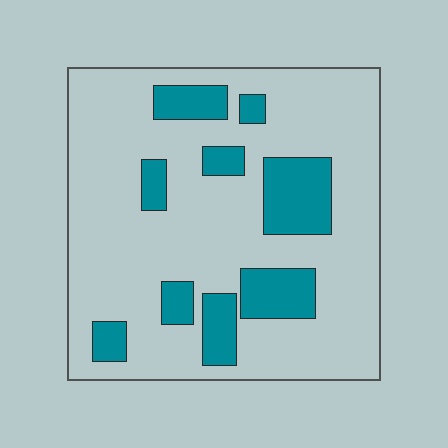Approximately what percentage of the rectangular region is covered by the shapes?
Approximately 20%.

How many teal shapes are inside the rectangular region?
9.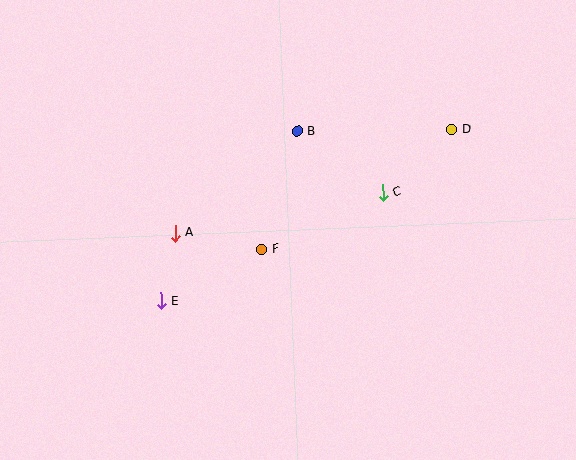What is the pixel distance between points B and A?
The distance between B and A is 159 pixels.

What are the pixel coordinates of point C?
Point C is at (383, 193).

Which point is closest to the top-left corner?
Point A is closest to the top-left corner.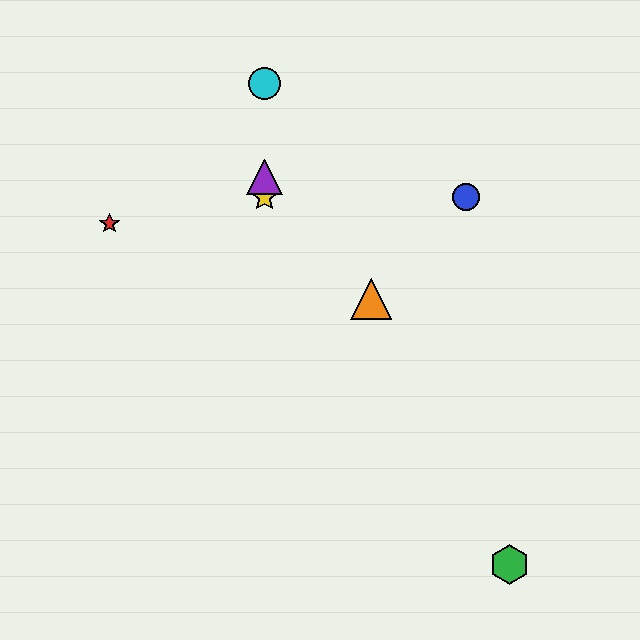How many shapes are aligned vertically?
3 shapes (the yellow star, the purple triangle, the cyan circle) are aligned vertically.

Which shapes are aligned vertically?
The yellow star, the purple triangle, the cyan circle are aligned vertically.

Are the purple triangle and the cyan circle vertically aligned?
Yes, both are at x≈265.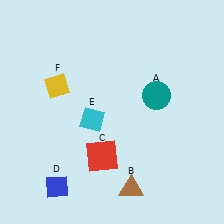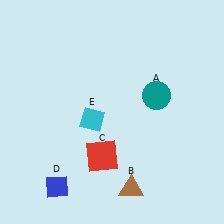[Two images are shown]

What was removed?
The yellow diamond (F) was removed in Image 2.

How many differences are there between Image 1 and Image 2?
There is 1 difference between the two images.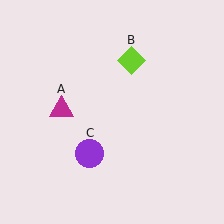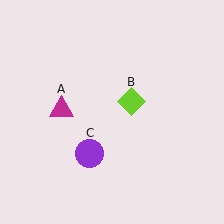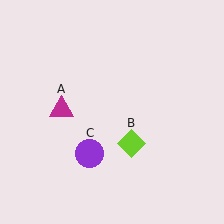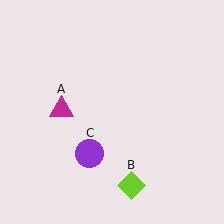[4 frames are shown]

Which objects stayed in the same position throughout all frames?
Magenta triangle (object A) and purple circle (object C) remained stationary.